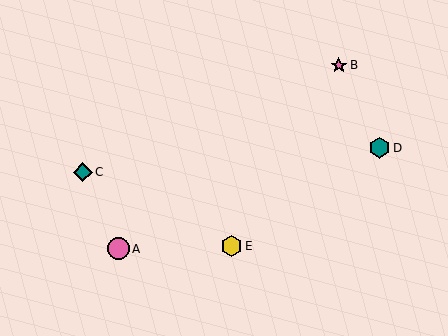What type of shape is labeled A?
Shape A is a pink circle.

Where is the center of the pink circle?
The center of the pink circle is at (118, 249).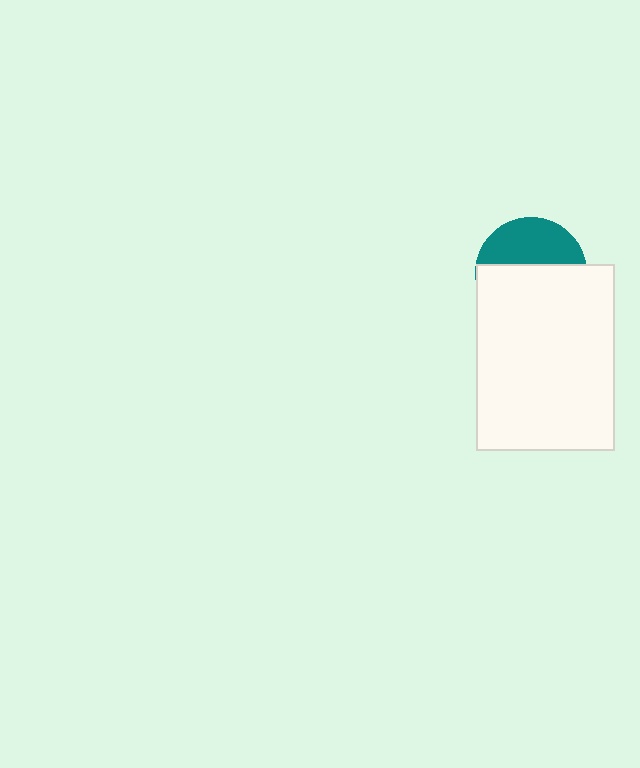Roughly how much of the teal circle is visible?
A small part of it is visible (roughly 39%).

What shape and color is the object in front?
The object in front is a white rectangle.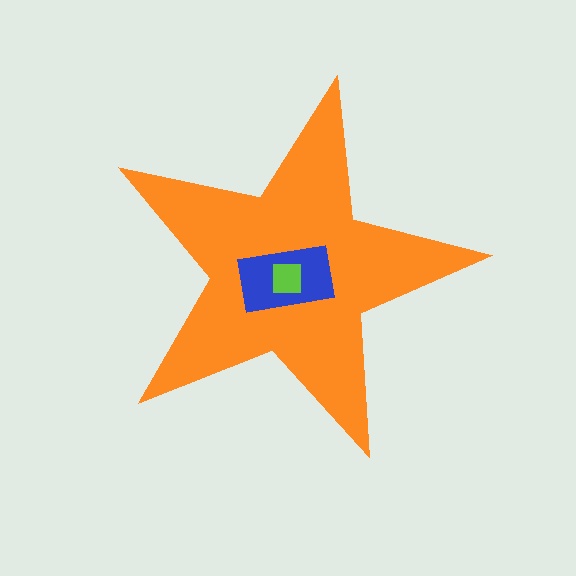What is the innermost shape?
The lime square.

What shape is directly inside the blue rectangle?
The lime square.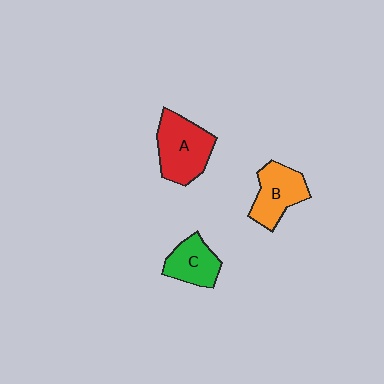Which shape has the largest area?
Shape A (red).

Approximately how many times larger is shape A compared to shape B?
Approximately 1.2 times.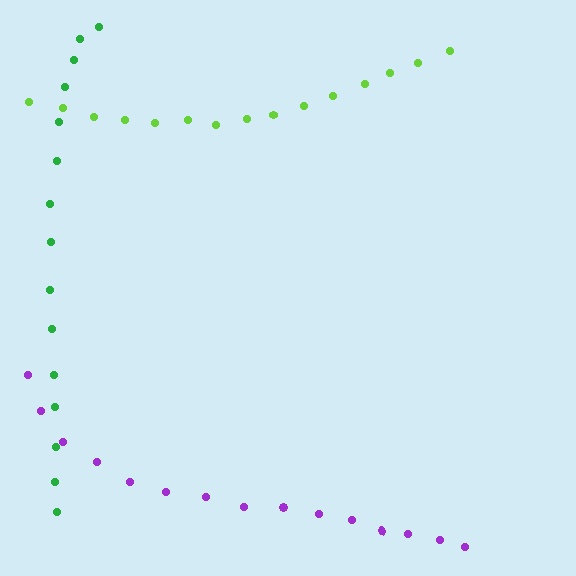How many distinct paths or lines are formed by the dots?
There are 3 distinct paths.